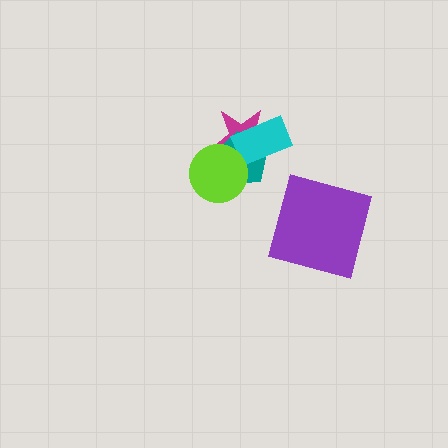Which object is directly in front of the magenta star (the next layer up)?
The teal pentagon is directly in front of the magenta star.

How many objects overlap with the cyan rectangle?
2 objects overlap with the cyan rectangle.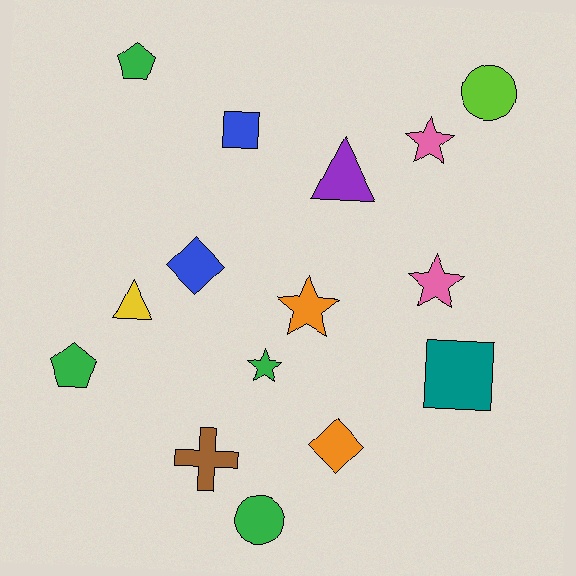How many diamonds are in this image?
There are 2 diamonds.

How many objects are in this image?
There are 15 objects.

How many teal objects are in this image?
There is 1 teal object.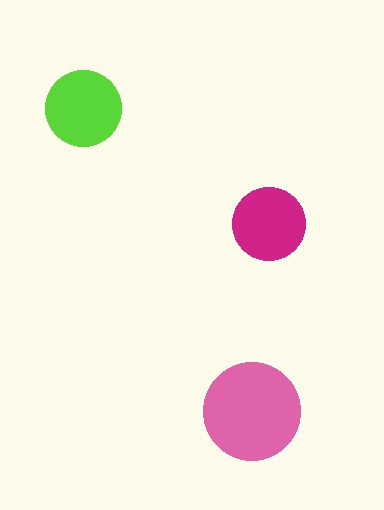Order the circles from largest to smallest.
the pink one, the lime one, the magenta one.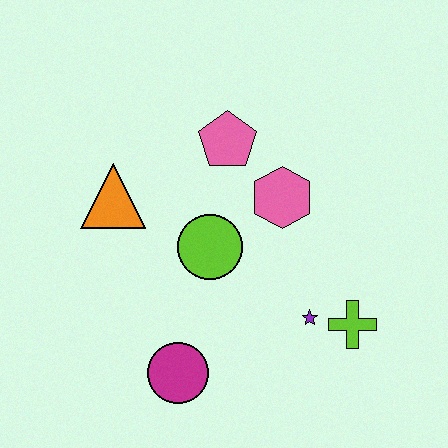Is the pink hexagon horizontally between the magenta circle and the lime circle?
No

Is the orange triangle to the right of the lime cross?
No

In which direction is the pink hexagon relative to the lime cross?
The pink hexagon is above the lime cross.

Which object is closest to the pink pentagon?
The pink hexagon is closest to the pink pentagon.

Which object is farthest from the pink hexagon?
The magenta circle is farthest from the pink hexagon.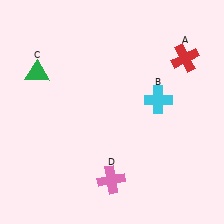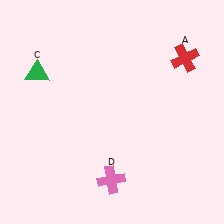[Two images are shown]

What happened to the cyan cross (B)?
The cyan cross (B) was removed in Image 2. It was in the top-right area of Image 1.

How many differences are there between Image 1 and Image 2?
There is 1 difference between the two images.